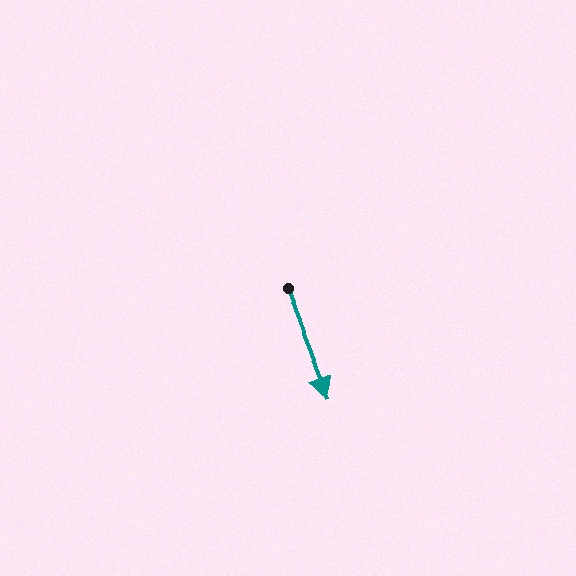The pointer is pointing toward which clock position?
Roughly 5 o'clock.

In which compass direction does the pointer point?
South.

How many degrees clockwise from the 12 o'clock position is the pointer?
Approximately 159 degrees.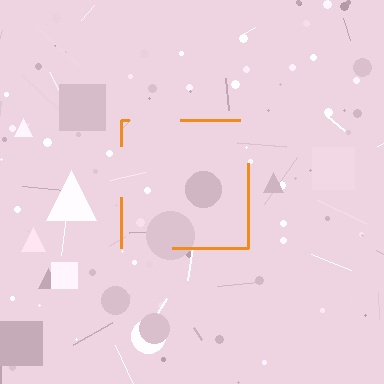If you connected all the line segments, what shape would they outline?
They would outline a square.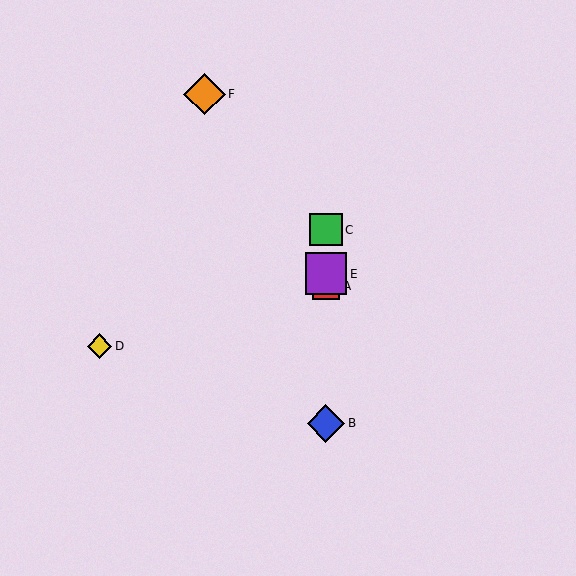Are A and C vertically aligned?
Yes, both are at x≈326.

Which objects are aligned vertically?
Objects A, B, C, E are aligned vertically.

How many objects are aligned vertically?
4 objects (A, B, C, E) are aligned vertically.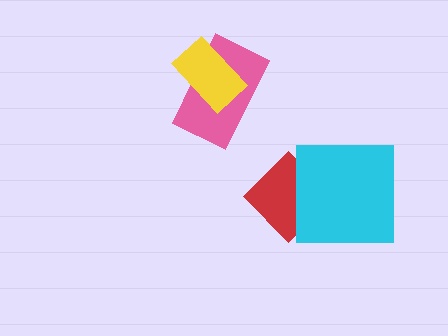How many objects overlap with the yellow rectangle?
1 object overlaps with the yellow rectangle.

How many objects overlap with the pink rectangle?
1 object overlaps with the pink rectangle.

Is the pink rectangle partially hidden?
Yes, it is partially covered by another shape.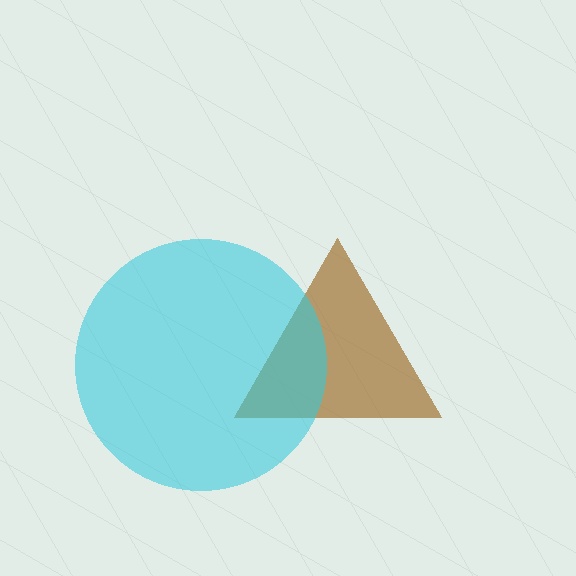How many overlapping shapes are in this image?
There are 2 overlapping shapes in the image.